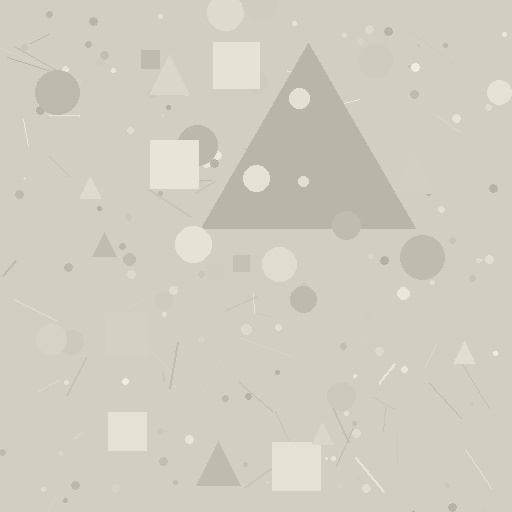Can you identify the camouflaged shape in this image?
The camouflaged shape is a triangle.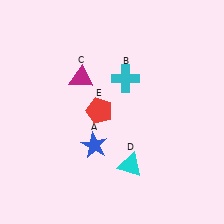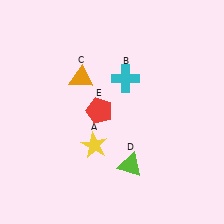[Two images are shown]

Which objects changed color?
A changed from blue to yellow. C changed from magenta to orange. D changed from cyan to lime.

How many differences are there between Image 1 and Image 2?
There are 3 differences between the two images.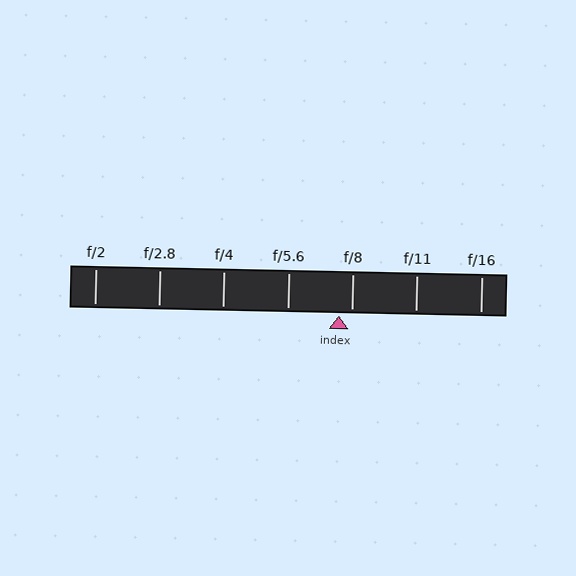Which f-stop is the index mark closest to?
The index mark is closest to f/8.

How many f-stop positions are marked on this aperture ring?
There are 7 f-stop positions marked.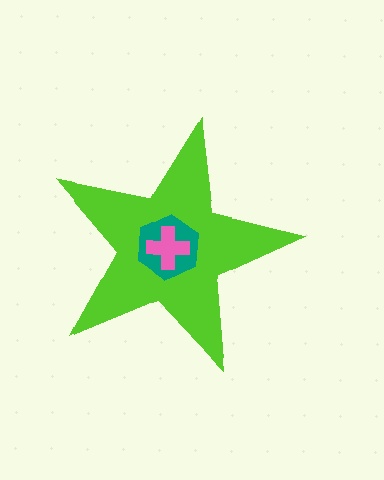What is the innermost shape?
The pink cross.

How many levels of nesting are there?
3.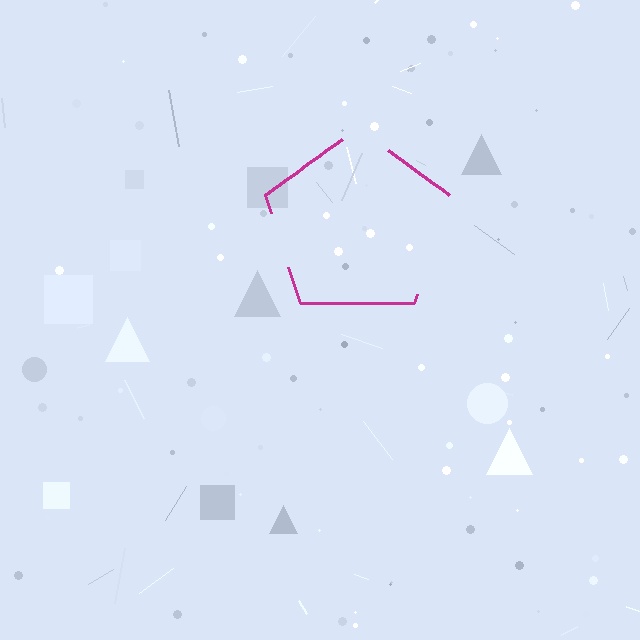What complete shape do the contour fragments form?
The contour fragments form a pentagon.